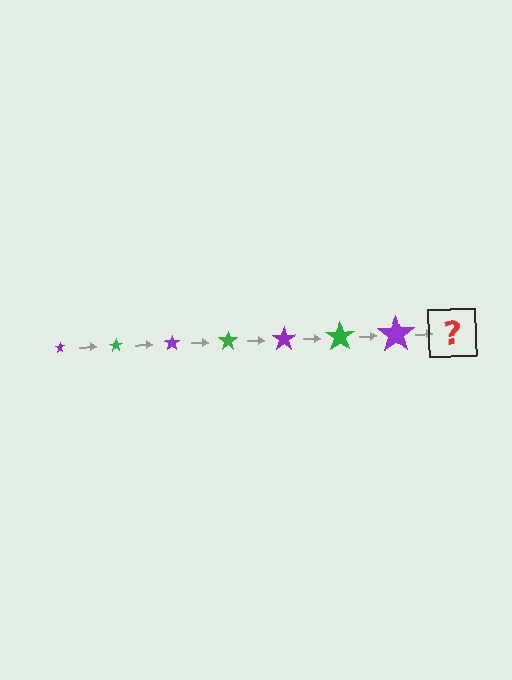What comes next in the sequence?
The next element should be a green star, larger than the previous one.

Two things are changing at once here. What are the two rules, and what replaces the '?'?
The two rules are that the star grows larger each step and the color cycles through purple and green. The '?' should be a green star, larger than the previous one.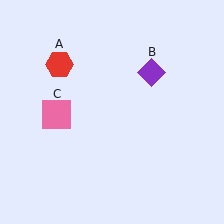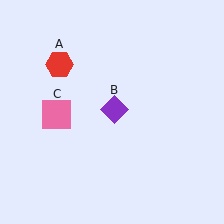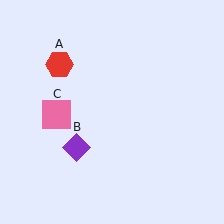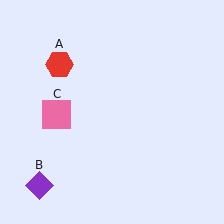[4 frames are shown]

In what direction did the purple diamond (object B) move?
The purple diamond (object B) moved down and to the left.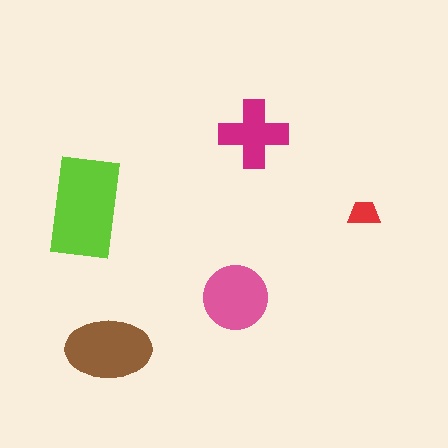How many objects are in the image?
There are 5 objects in the image.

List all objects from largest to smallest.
The lime rectangle, the brown ellipse, the pink circle, the magenta cross, the red trapezoid.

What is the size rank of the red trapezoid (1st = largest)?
5th.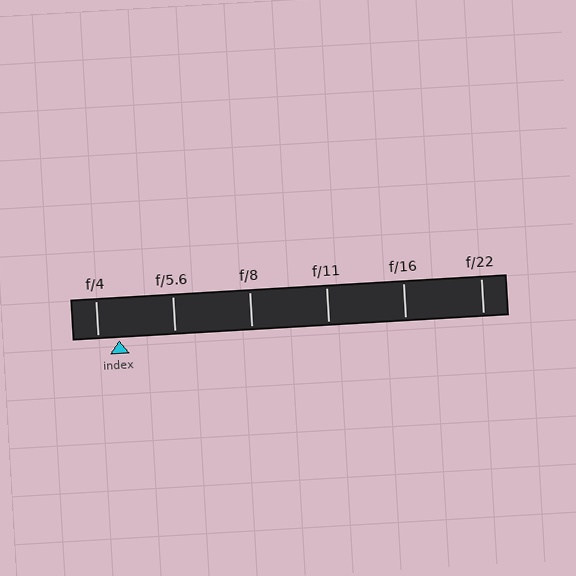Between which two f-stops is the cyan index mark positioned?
The index mark is between f/4 and f/5.6.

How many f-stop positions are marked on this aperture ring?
There are 6 f-stop positions marked.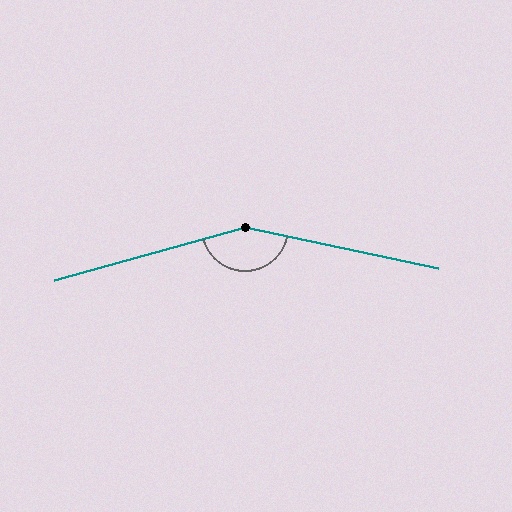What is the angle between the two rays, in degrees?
Approximately 153 degrees.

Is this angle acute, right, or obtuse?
It is obtuse.